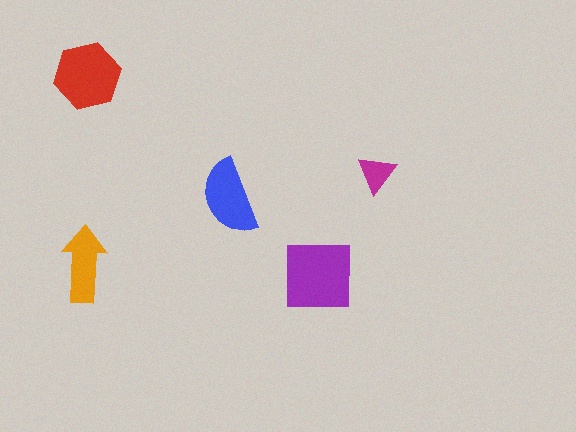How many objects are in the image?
There are 5 objects in the image.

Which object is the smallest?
The magenta triangle.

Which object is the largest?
The purple square.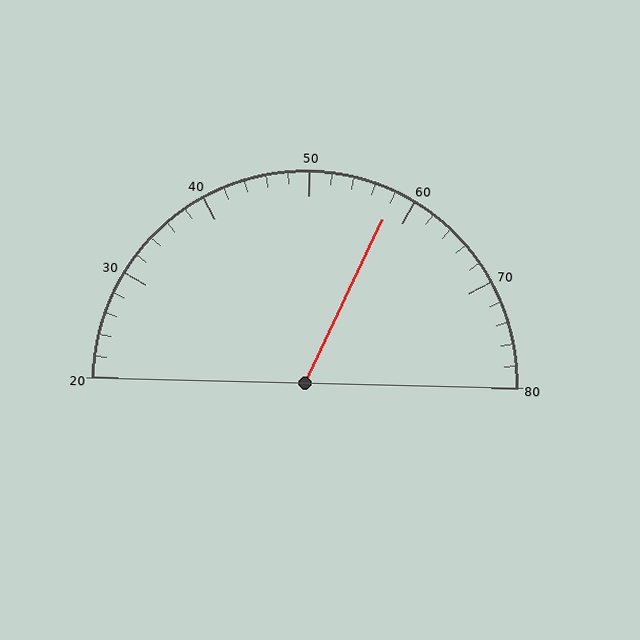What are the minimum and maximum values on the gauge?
The gauge ranges from 20 to 80.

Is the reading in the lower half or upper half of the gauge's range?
The reading is in the upper half of the range (20 to 80).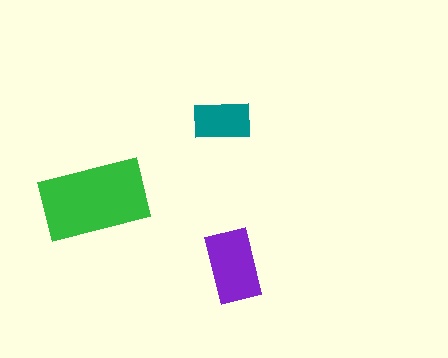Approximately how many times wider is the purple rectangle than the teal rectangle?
About 1.5 times wider.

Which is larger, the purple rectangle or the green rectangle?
The green one.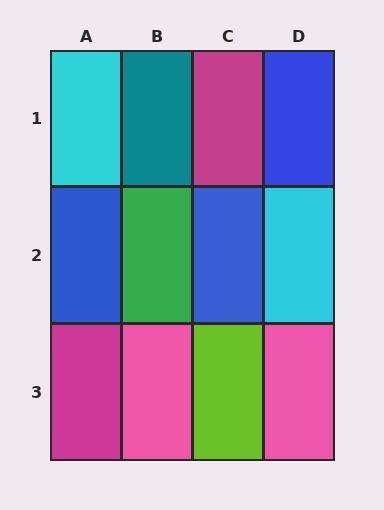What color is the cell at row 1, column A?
Cyan.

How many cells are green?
1 cell is green.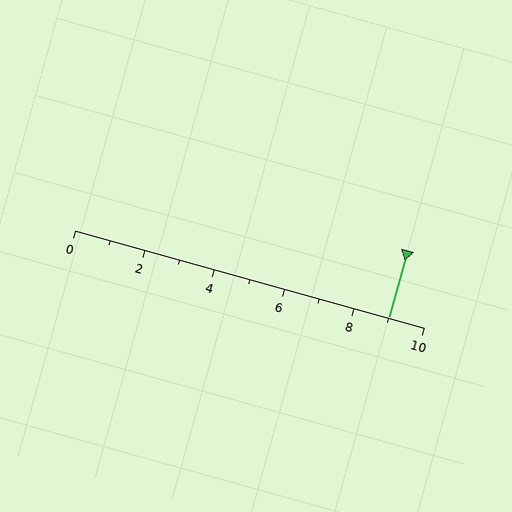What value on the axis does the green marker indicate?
The marker indicates approximately 9.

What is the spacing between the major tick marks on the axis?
The major ticks are spaced 2 apart.